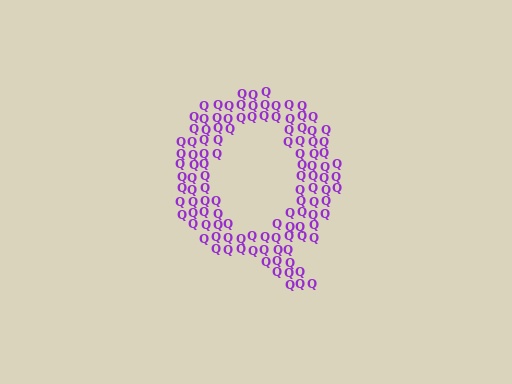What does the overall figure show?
The overall figure shows the letter Q.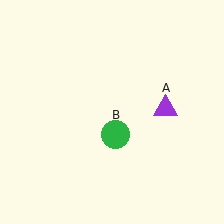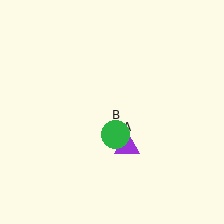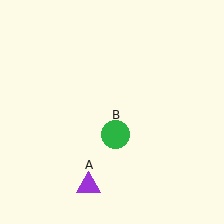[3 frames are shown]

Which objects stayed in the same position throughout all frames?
Green circle (object B) remained stationary.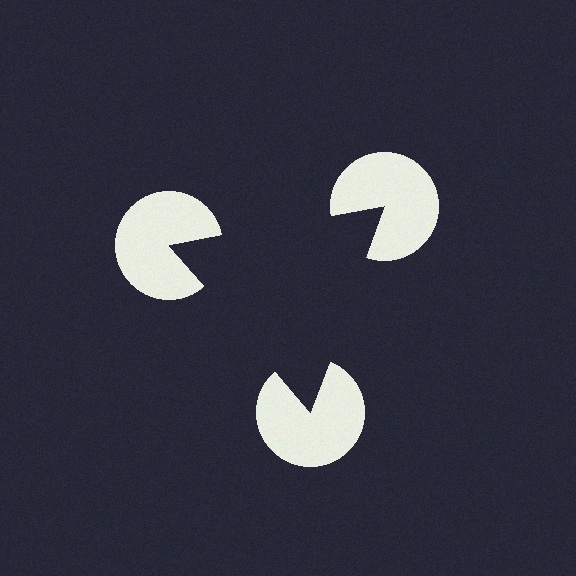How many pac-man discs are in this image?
There are 3 — one at each vertex of the illusory triangle.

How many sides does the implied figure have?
3 sides.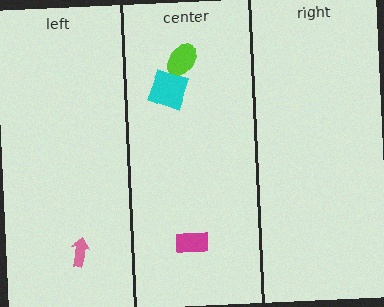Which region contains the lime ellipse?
The center region.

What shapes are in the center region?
The lime ellipse, the cyan square, the magenta rectangle.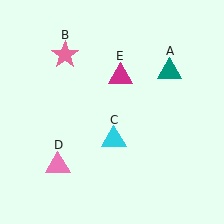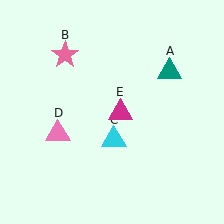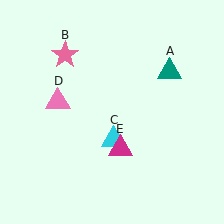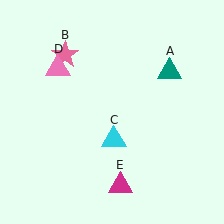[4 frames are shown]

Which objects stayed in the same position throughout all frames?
Teal triangle (object A) and pink star (object B) and cyan triangle (object C) remained stationary.